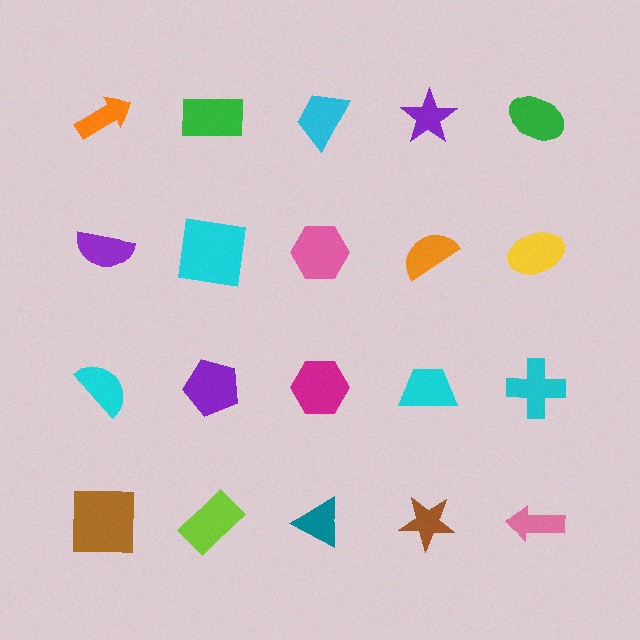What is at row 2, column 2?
A cyan square.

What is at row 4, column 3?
A teal triangle.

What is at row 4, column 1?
A brown square.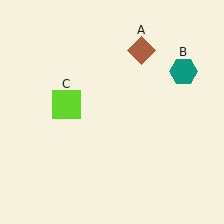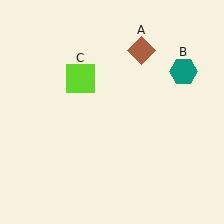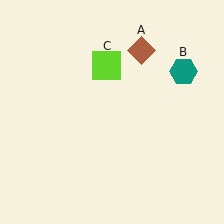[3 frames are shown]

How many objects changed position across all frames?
1 object changed position: lime square (object C).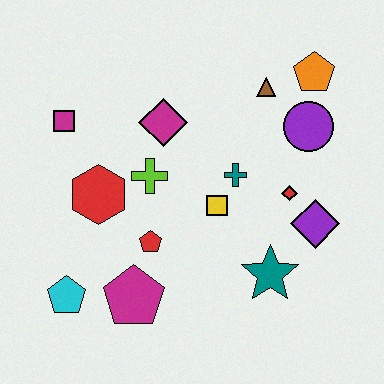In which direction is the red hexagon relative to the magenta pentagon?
The red hexagon is above the magenta pentagon.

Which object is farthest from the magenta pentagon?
The orange pentagon is farthest from the magenta pentagon.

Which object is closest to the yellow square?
The teal cross is closest to the yellow square.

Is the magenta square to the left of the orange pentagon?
Yes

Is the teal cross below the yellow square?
No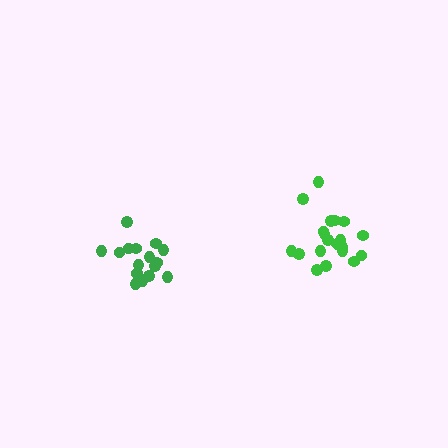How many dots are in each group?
Group 1: 16 dots, Group 2: 21 dots (37 total).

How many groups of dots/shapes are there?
There are 2 groups.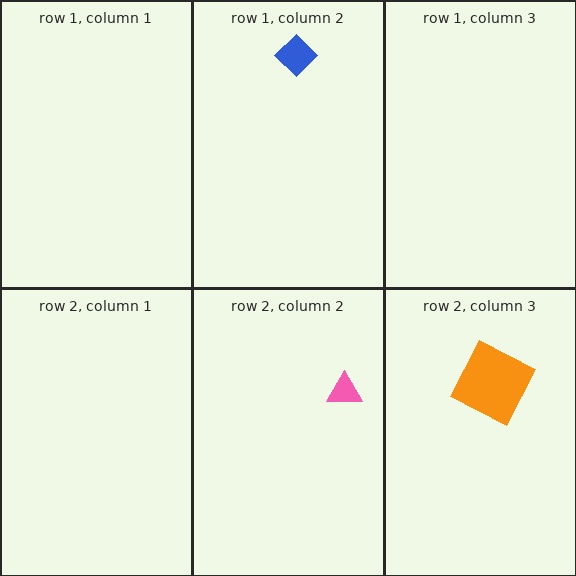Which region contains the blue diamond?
The row 1, column 2 region.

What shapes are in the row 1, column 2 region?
The blue diamond.